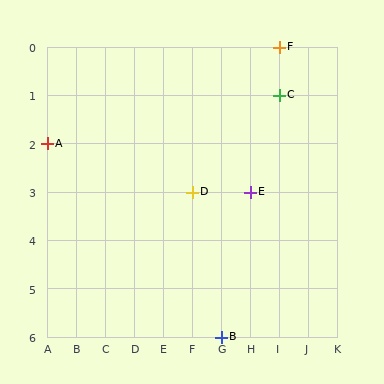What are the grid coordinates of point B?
Point B is at grid coordinates (G, 6).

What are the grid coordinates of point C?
Point C is at grid coordinates (I, 1).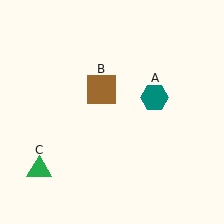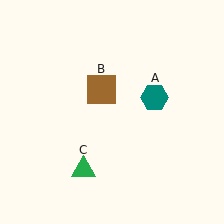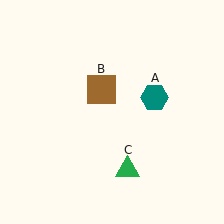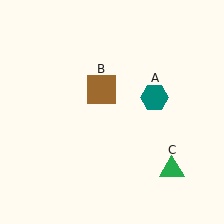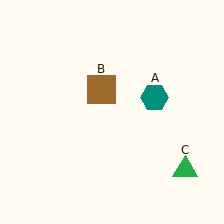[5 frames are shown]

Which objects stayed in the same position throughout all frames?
Teal hexagon (object A) and brown square (object B) remained stationary.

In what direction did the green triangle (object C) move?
The green triangle (object C) moved right.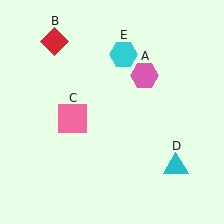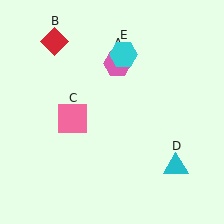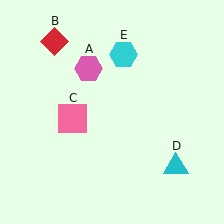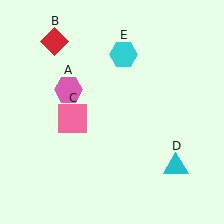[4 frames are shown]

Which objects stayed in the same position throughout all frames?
Red diamond (object B) and pink square (object C) and cyan triangle (object D) and cyan hexagon (object E) remained stationary.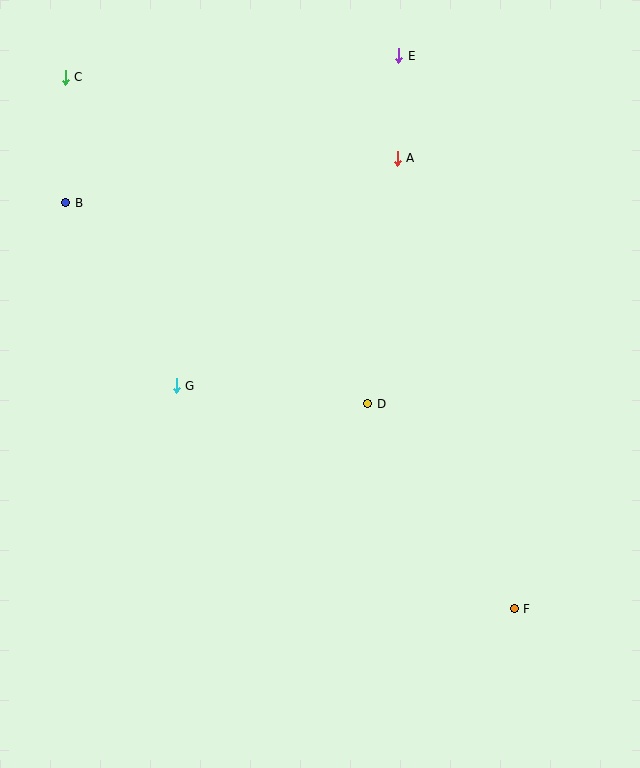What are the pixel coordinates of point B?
Point B is at (66, 203).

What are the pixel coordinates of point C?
Point C is at (65, 77).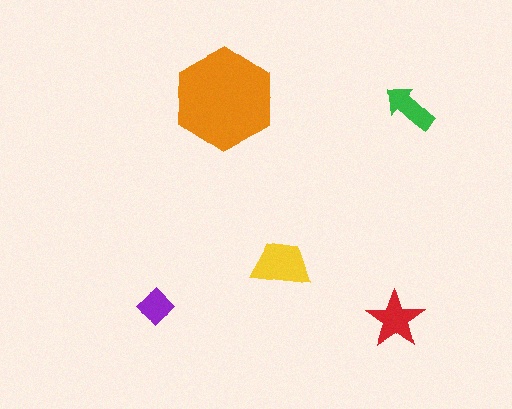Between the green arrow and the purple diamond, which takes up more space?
The green arrow.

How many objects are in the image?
There are 5 objects in the image.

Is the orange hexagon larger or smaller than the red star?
Larger.